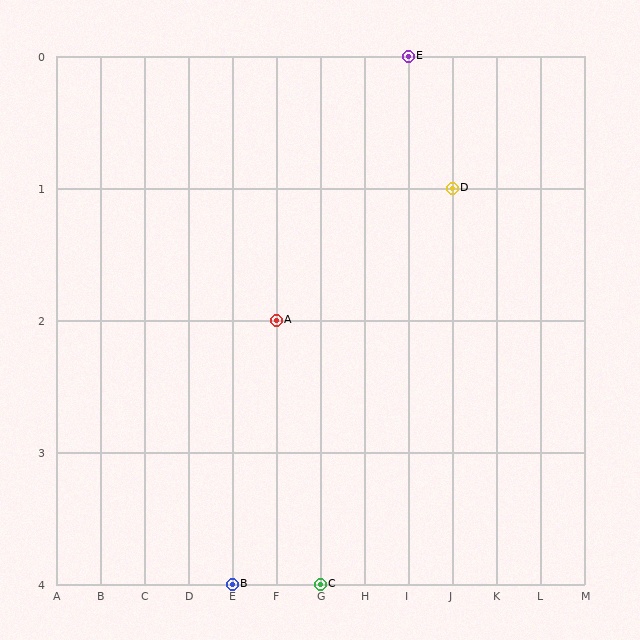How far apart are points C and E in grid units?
Points C and E are 2 columns and 4 rows apart (about 4.5 grid units diagonally).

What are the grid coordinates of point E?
Point E is at grid coordinates (I, 0).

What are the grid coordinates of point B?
Point B is at grid coordinates (E, 4).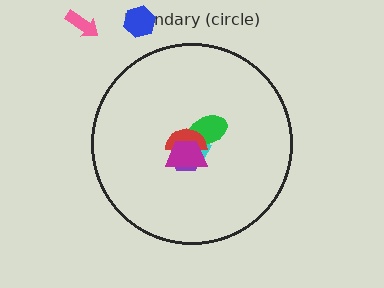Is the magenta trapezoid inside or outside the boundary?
Inside.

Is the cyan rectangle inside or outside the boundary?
Inside.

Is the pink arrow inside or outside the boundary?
Outside.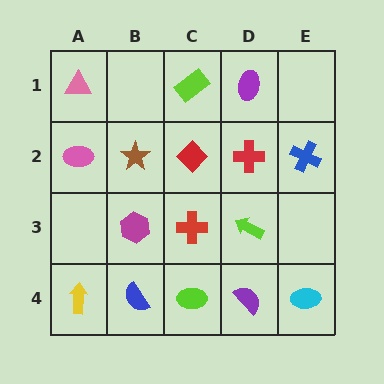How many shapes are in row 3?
3 shapes.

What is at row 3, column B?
A magenta hexagon.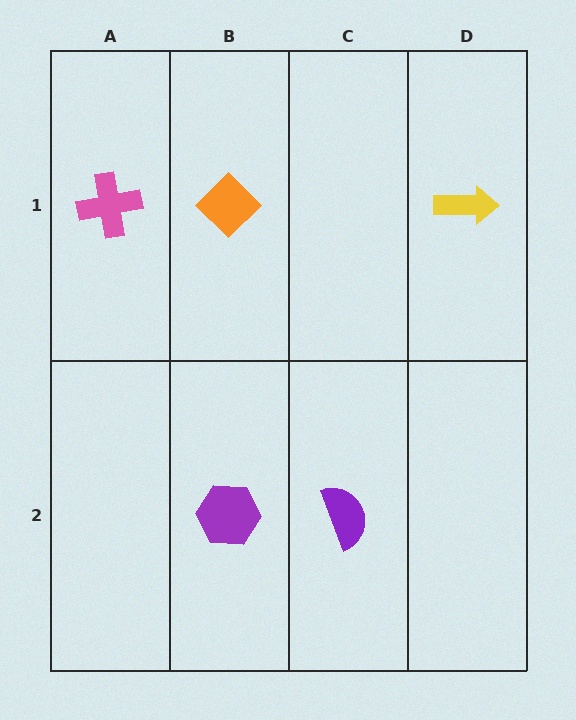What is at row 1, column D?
A yellow arrow.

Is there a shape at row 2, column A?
No, that cell is empty.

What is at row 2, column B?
A purple hexagon.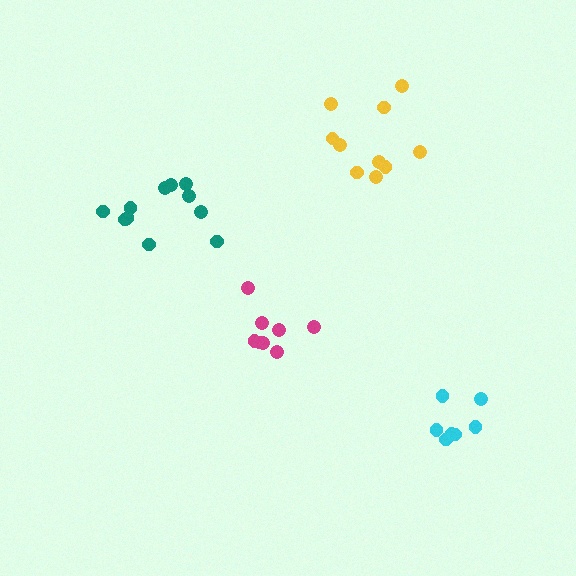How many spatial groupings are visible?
There are 4 spatial groupings.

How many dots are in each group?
Group 1: 7 dots, Group 2: 8 dots, Group 3: 11 dots, Group 4: 10 dots (36 total).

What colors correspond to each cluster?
The clusters are colored: cyan, magenta, teal, yellow.